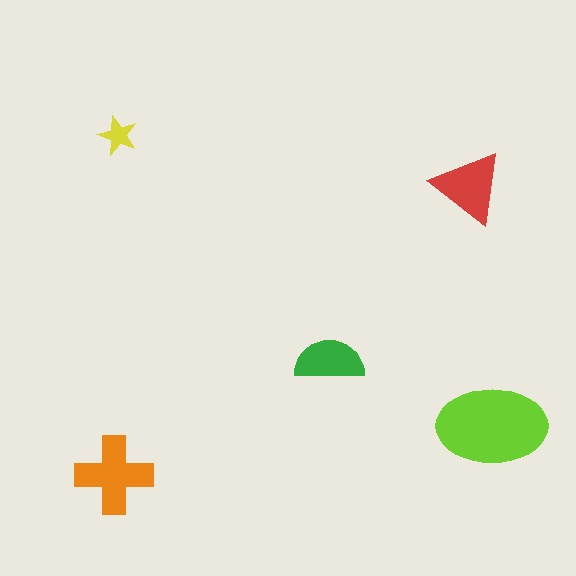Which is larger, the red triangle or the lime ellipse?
The lime ellipse.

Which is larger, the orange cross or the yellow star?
The orange cross.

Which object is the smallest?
The yellow star.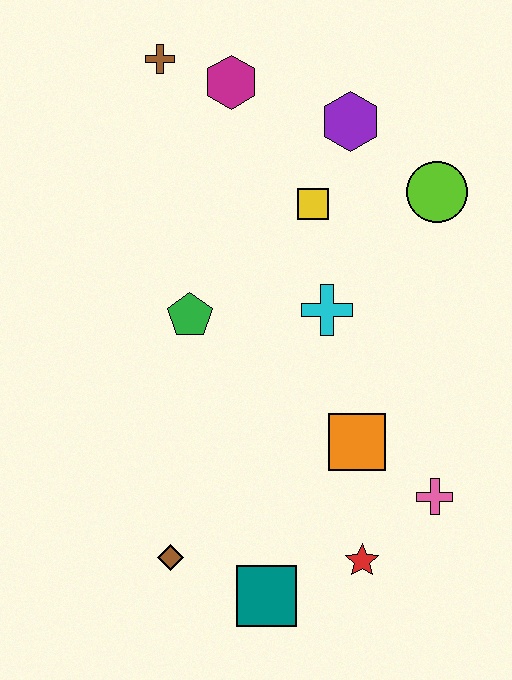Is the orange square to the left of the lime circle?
Yes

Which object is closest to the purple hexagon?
The yellow square is closest to the purple hexagon.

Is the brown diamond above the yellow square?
No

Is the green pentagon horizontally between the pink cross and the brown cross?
Yes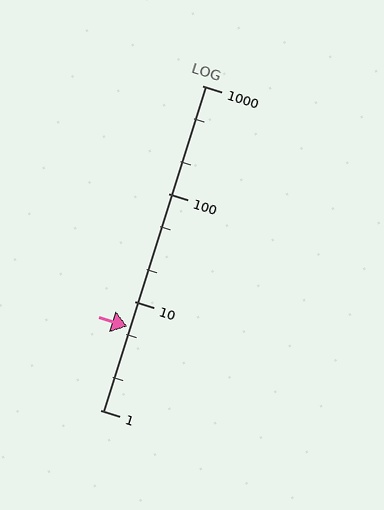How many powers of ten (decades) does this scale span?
The scale spans 3 decades, from 1 to 1000.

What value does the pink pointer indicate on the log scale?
The pointer indicates approximately 5.9.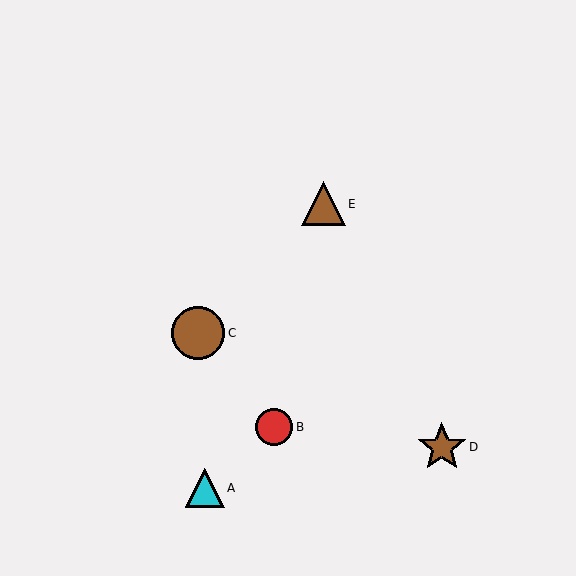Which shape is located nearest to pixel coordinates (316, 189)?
The brown triangle (labeled E) at (323, 204) is nearest to that location.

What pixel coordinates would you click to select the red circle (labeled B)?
Click at (274, 427) to select the red circle B.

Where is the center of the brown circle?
The center of the brown circle is at (198, 333).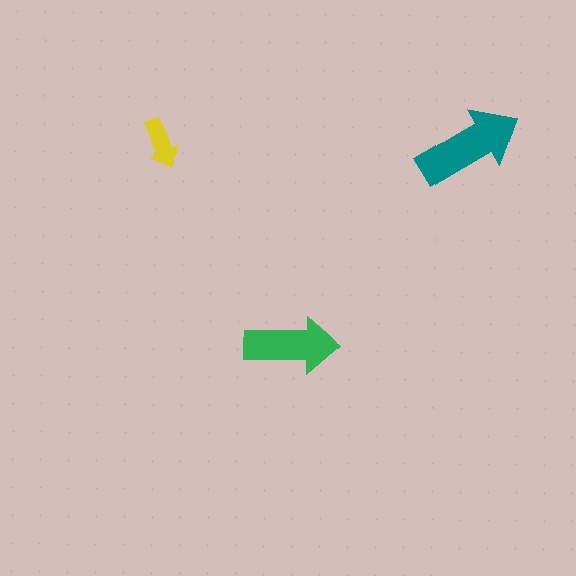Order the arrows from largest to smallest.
the teal one, the green one, the yellow one.